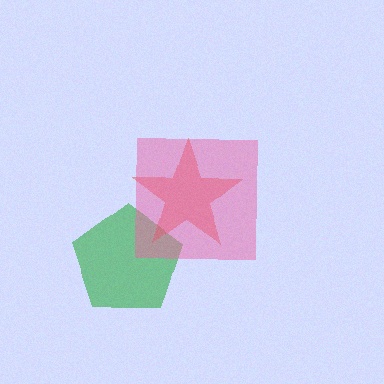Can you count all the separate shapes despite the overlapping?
Yes, there are 3 separate shapes.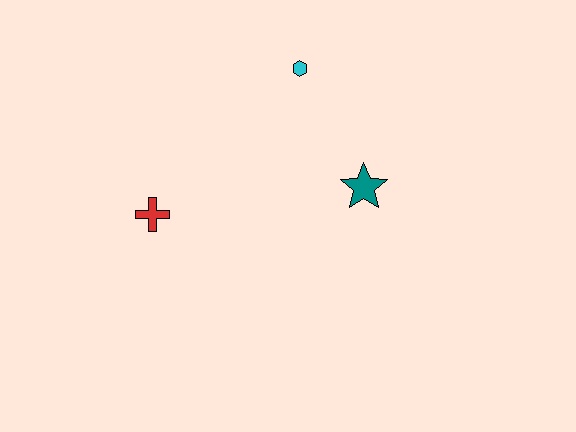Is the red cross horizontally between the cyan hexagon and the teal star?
No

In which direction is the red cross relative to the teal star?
The red cross is to the left of the teal star.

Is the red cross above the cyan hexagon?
No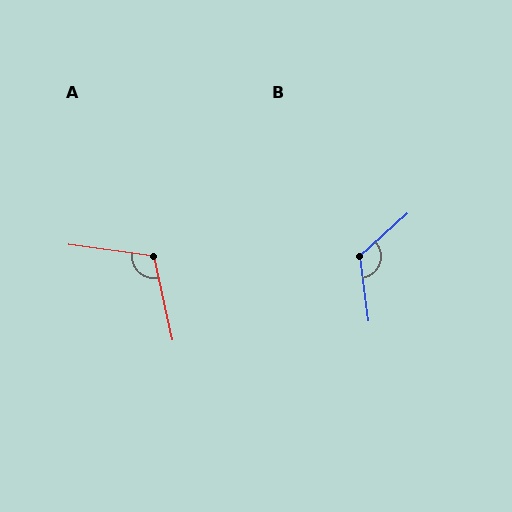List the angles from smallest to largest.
A (110°), B (125°).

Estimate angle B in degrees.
Approximately 125 degrees.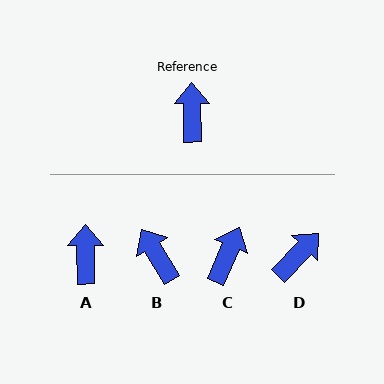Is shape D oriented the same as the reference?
No, it is off by about 44 degrees.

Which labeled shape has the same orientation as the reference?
A.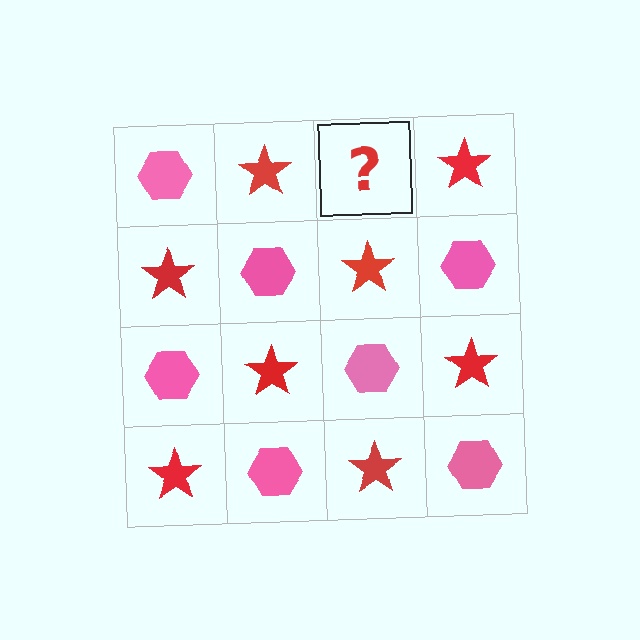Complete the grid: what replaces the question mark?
The question mark should be replaced with a pink hexagon.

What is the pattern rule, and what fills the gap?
The rule is that it alternates pink hexagon and red star in a checkerboard pattern. The gap should be filled with a pink hexagon.